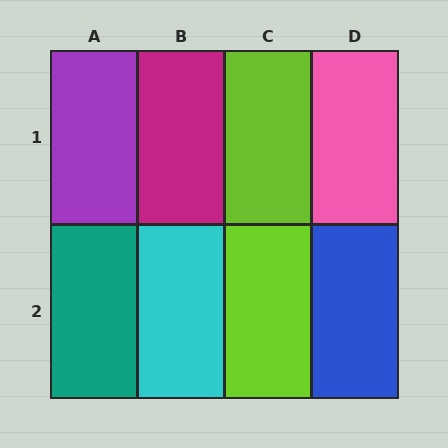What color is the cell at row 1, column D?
Pink.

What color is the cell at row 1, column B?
Magenta.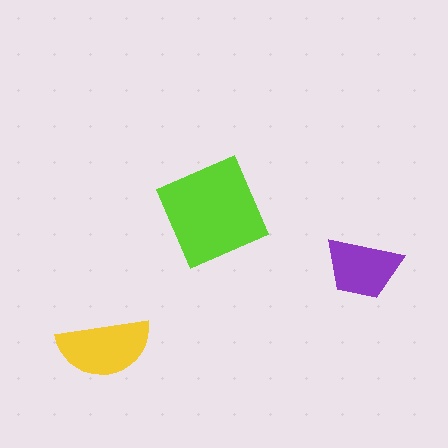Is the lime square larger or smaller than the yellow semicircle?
Larger.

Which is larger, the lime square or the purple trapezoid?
The lime square.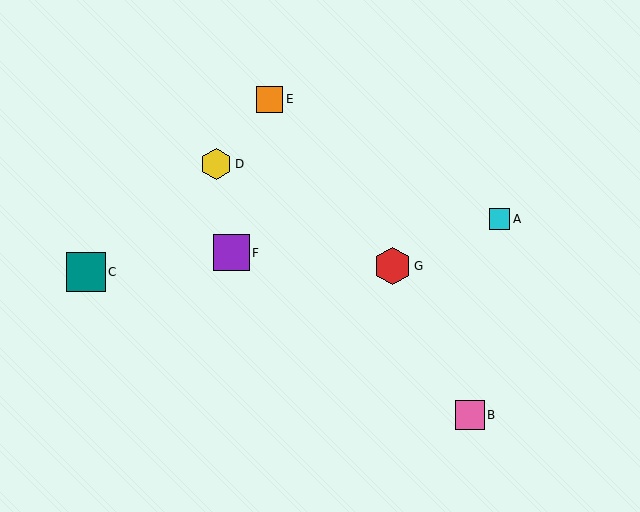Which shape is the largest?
The teal square (labeled C) is the largest.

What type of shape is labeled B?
Shape B is a pink square.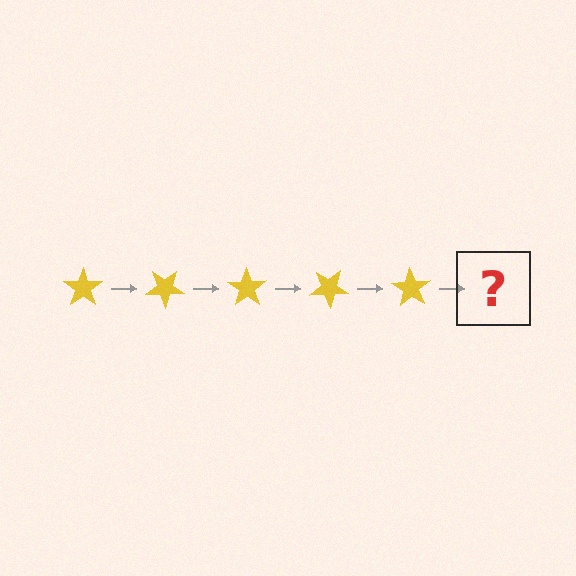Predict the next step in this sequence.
The next step is a yellow star rotated 175 degrees.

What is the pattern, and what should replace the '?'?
The pattern is that the star rotates 35 degrees each step. The '?' should be a yellow star rotated 175 degrees.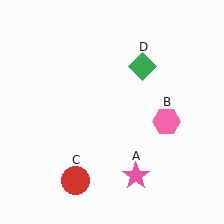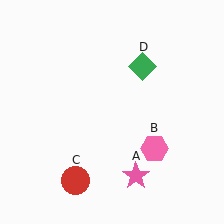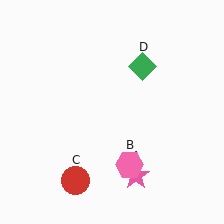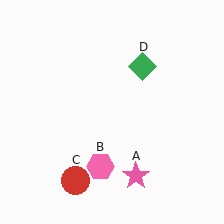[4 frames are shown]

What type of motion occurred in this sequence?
The pink hexagon (object B) rotated clockwise around the center of the scene.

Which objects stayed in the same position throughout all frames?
Pink star (object A) and red circle (object C) and green diamond (object D) remained stationary.